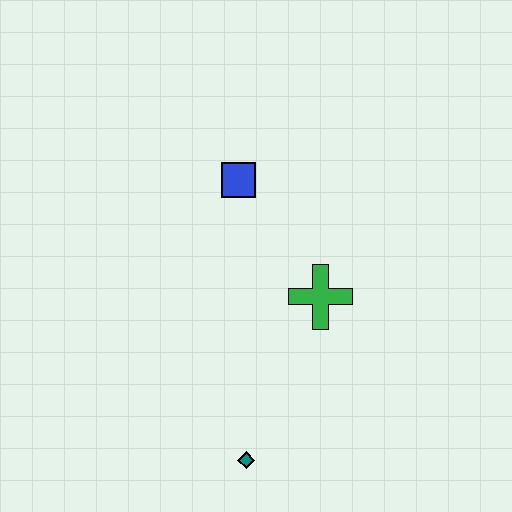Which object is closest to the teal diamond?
The green cross is closest to the teal diamond.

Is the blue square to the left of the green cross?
Yes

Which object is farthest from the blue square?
The teal diamond is farthest from the blue square.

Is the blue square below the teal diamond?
No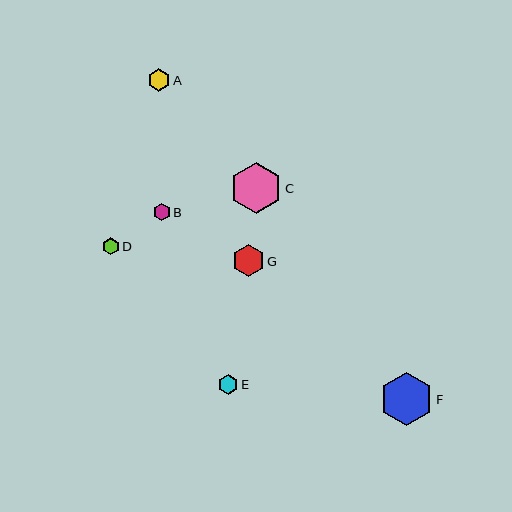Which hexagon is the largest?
Hexagon F is the largest with a size of approximately 53 pixels.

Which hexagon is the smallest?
Hexagon D is the smallest with a size of approximately 17 pixels.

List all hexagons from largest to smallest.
From largest to smallest: F, C, G, A, E, B, D.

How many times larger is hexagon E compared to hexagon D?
Hexagon E is approximately 1.2 times the size of hexagon D.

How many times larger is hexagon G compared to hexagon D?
Hexagon G is approximately 1.9 times the size of hexagon D.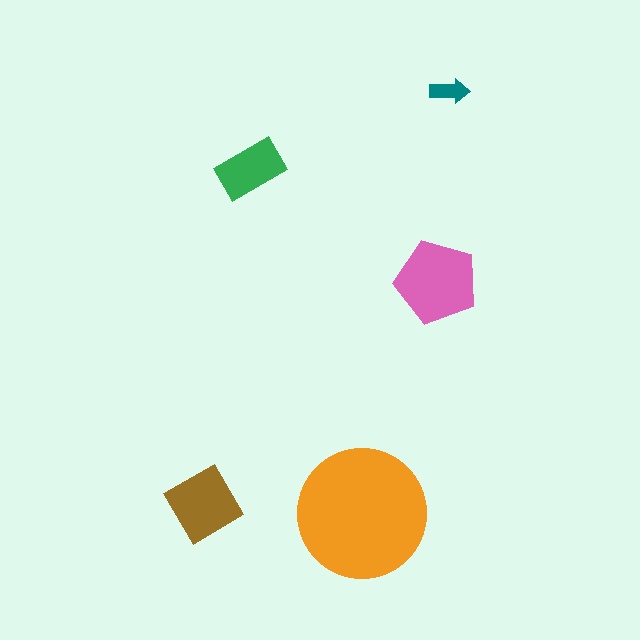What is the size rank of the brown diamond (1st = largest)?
3rd.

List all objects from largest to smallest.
The orange circle, the pink pentagon, the brown diamond, the green rectangle, the teal arrow.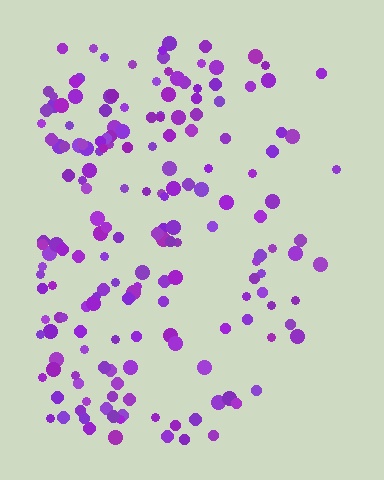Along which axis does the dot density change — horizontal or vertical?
Horizontal.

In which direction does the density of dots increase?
From right to left, with the left side densest.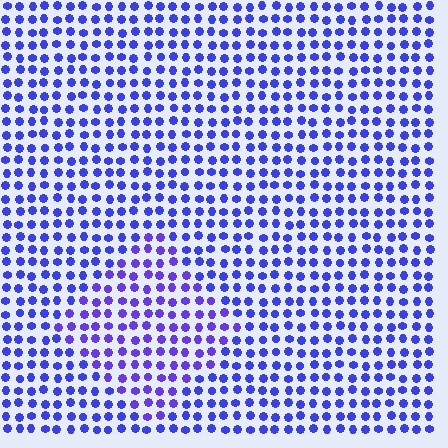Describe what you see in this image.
The image is filled with small blue elements in a uniform arrangement. A diamond-shaped region is visible where the elements are tinted to a slightly different hue, forming a subtle color boundary.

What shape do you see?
I see a diamond.